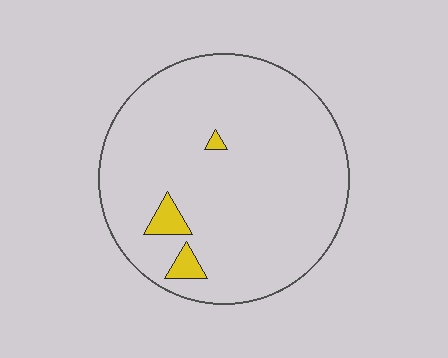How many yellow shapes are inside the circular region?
3.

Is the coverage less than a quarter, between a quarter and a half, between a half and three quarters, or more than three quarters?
Less than a quarter.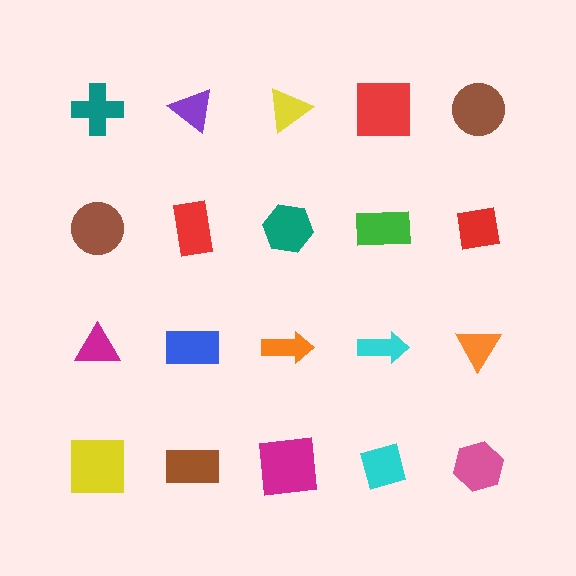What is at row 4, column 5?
A pink hexagon.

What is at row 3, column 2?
A blue rectangle.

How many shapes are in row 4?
5 shapes.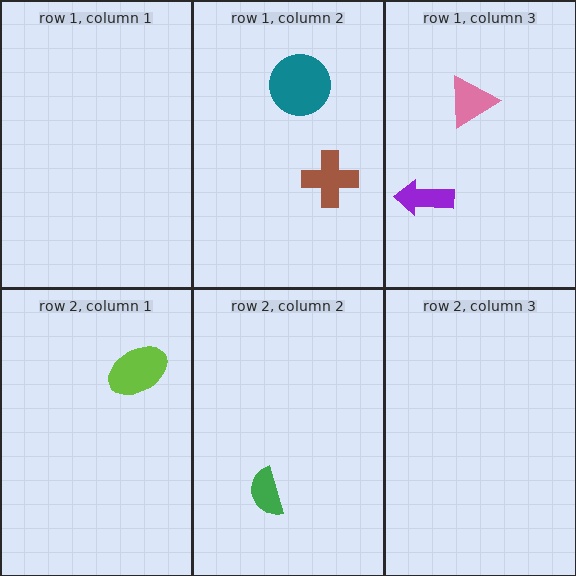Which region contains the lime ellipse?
The row 2, column 1 region.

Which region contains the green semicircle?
The row 2, column 2 region.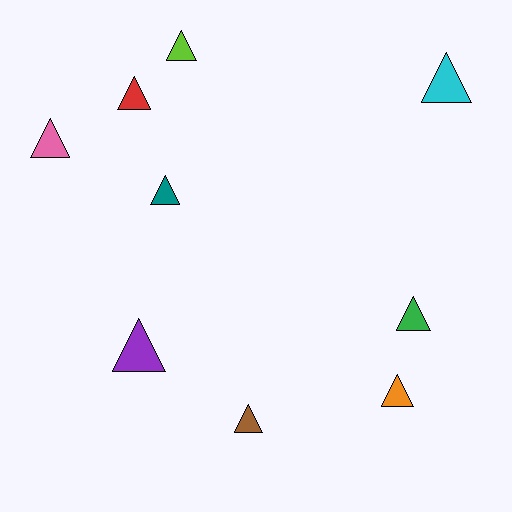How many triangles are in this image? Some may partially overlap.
There are 9 triangles.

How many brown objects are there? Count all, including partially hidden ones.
There is 1 brown object.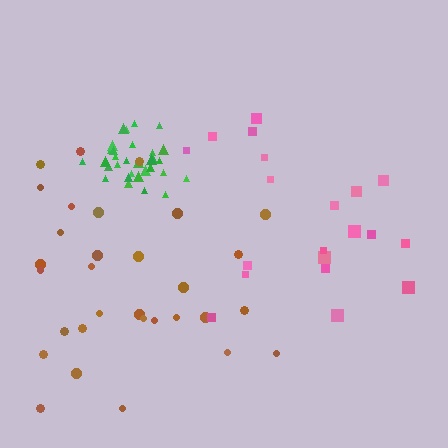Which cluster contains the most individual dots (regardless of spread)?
Green (31).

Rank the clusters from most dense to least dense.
green, brown, pink.